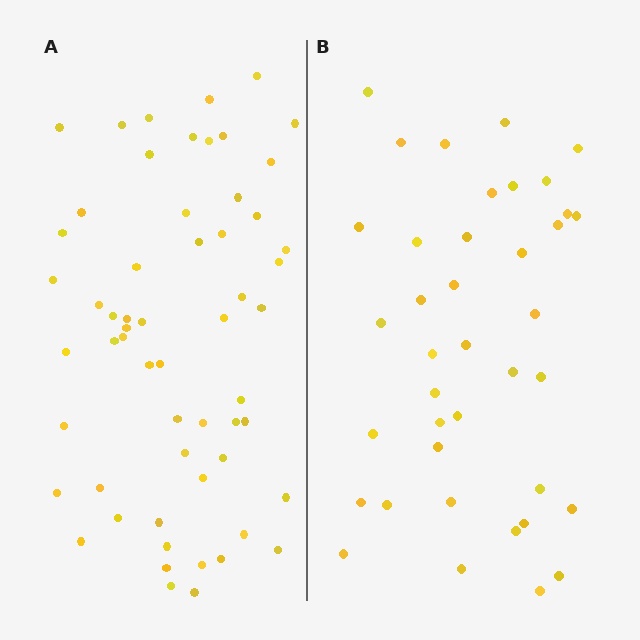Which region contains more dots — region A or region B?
Region A (the left region) has more dots.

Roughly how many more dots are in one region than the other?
Region A has approximately 20 more dots than region B.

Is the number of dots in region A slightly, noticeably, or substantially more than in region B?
Region A has substantially more. The ratio is roughly 1.5 to 1.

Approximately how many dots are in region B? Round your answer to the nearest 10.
About 40 dots. (The exact count is 39, which rounds to 40.)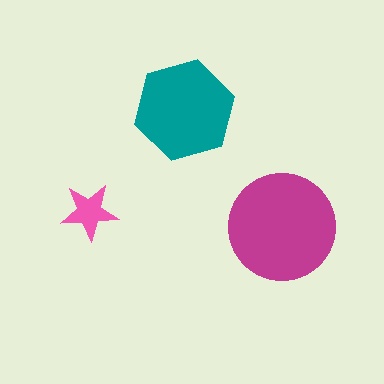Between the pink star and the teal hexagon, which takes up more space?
The teal hexagon.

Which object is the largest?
The magenta circle.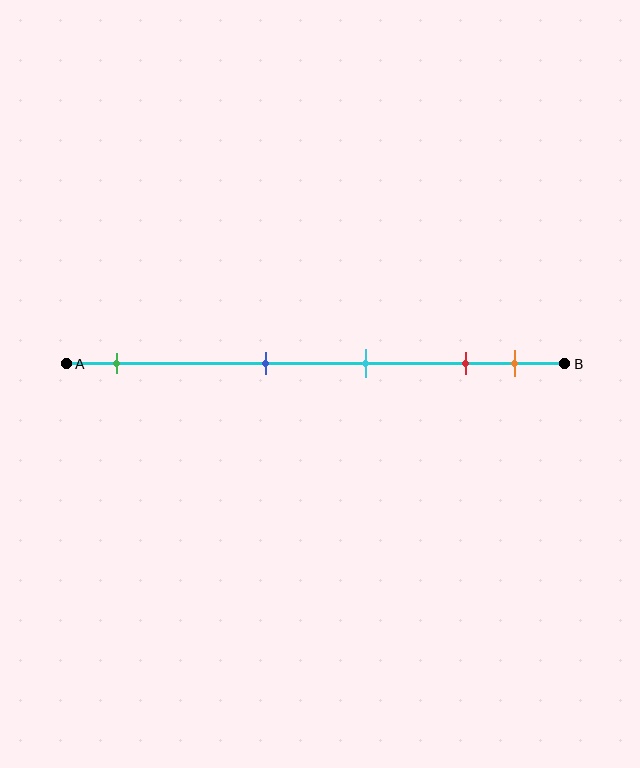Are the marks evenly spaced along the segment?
No, the marks are not evenly spaced.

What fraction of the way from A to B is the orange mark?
The orange mark is approximately 90% (0.9) of the way from A to B.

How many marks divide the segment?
There are 5 marks dividing the segment.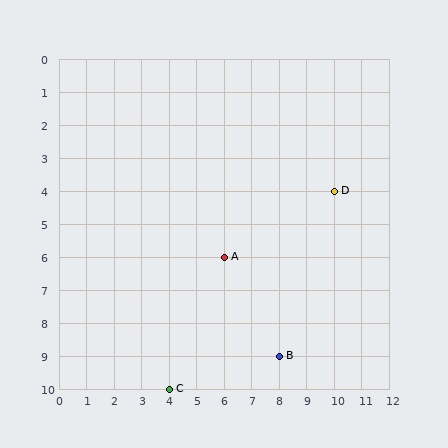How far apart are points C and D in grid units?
Points C and D are 6 columns and 6 rows apart (about 8.5 grid units diagonally).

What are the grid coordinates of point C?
Point C is at grid coordinates (4, 10).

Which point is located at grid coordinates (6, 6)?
Point A is at (6, 6).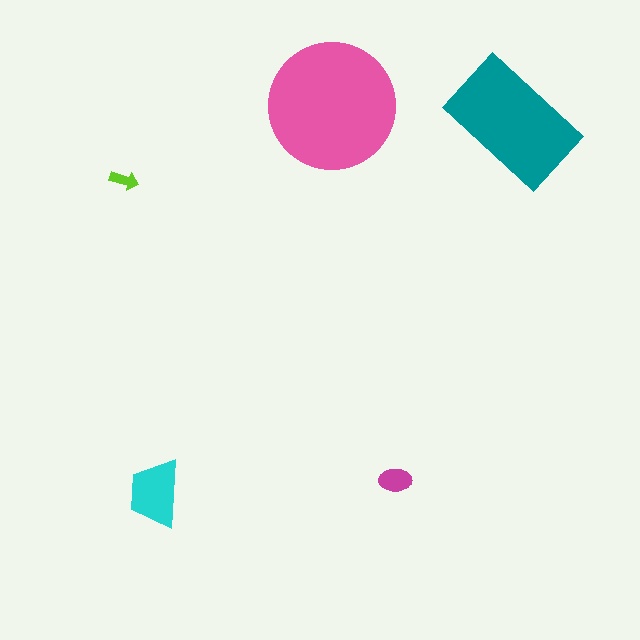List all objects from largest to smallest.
The pink circle, the teal rectangle, the cyan trapezoid, the magenta ellipse, the lime arrow.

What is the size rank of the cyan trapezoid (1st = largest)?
3rd.